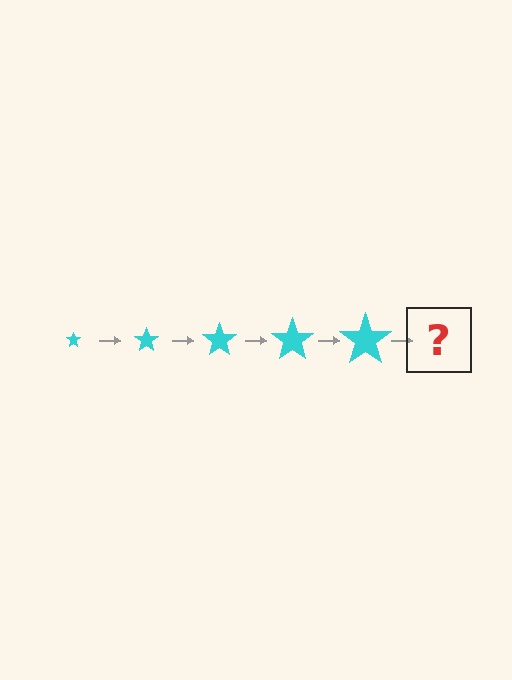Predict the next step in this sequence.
The next step is a cyan star, larger than the previous one.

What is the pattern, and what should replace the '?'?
The pattern is that the star gets progressively larger each step. The '?' should be a cyan star, larger than the previous one.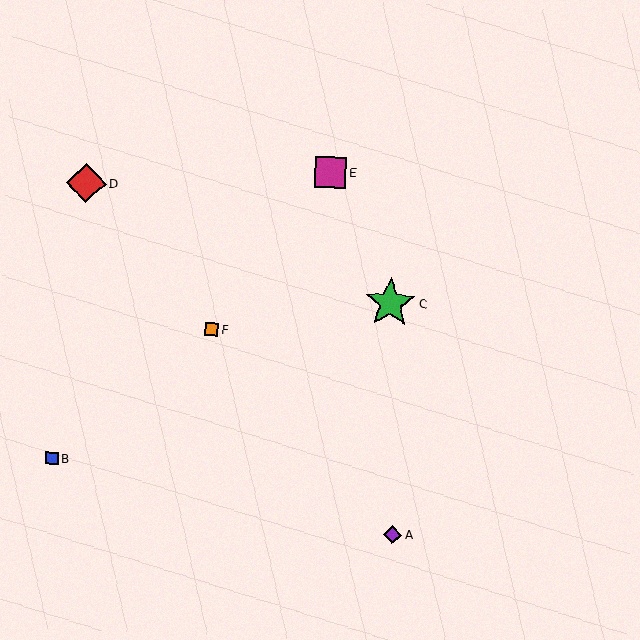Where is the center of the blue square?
The center of the blue square is at (52, 458).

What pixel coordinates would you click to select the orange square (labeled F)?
Click at (212, 329) to select the orange square F.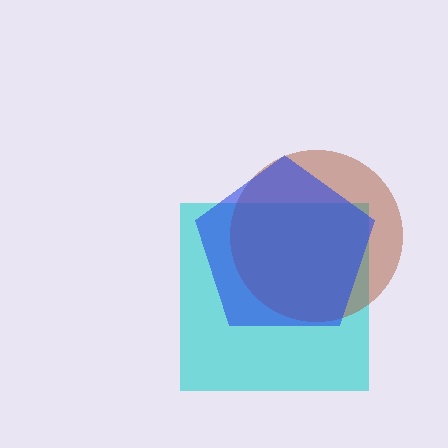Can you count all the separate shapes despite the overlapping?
Yes, there are 3 separate shapes.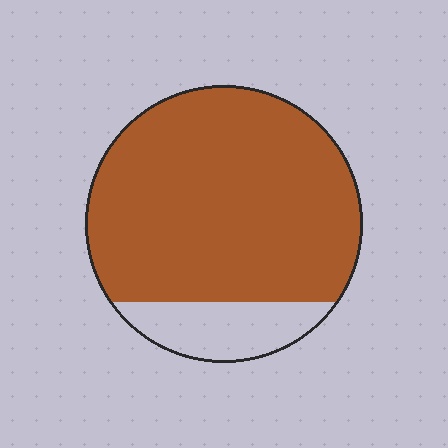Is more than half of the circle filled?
Yes.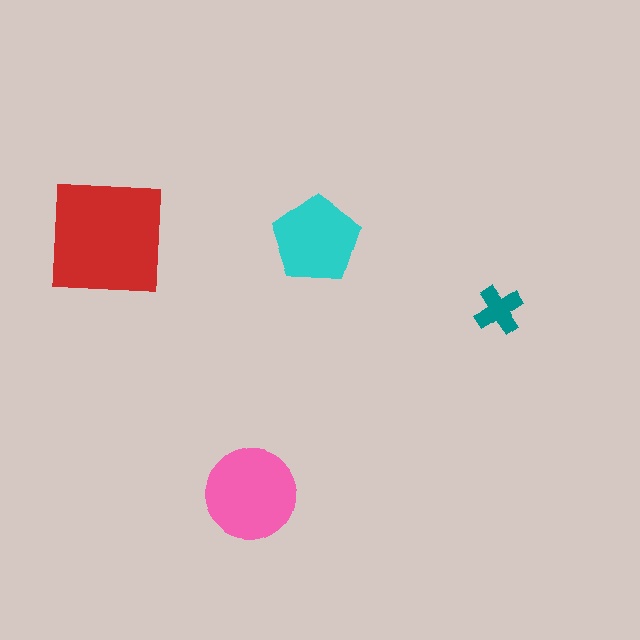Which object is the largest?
The red square.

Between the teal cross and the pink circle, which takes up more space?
The pink circle.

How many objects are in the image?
There are 4 objects in the image.